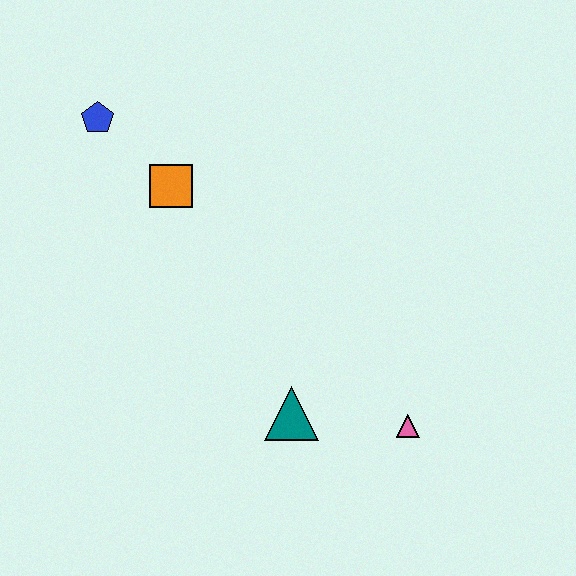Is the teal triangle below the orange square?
Yes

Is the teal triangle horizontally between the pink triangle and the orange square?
Yes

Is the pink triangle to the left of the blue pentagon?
No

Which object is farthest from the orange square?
The pink triangle is farthest from the orange square.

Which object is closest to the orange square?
The blue pentagon is closest to the orange square.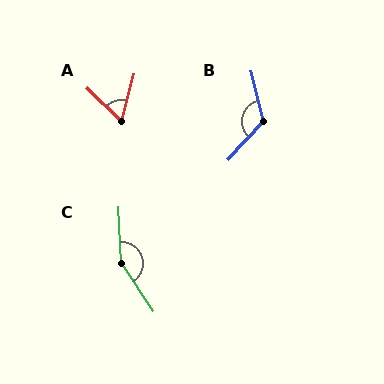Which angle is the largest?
C, at approximately 149 degrees.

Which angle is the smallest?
A, at approximately 60 degrees.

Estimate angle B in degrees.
Approximately 124 degrees.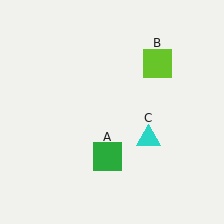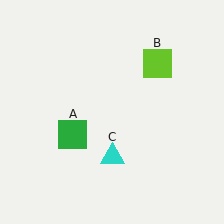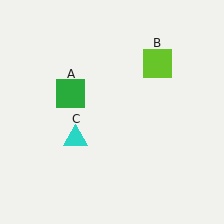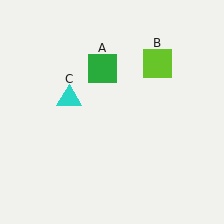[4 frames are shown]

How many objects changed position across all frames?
2 objects changed position: green square (object A), cyan triangle (object C).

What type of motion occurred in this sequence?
The green square (object A), cyan triangle (object C) rotated clockwise around the center of the scene.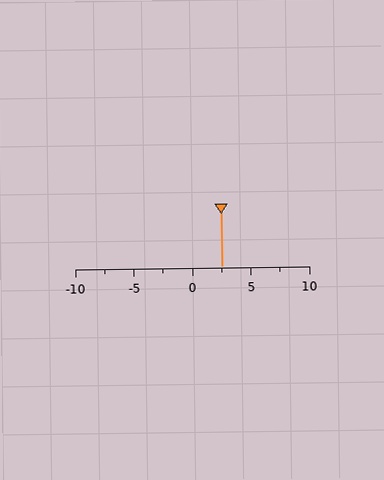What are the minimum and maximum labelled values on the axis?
The axis runs from -10 to 10.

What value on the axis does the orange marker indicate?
The marker indicates approximately 2.5.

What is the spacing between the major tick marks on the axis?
The major ticks are spaced 5 apart.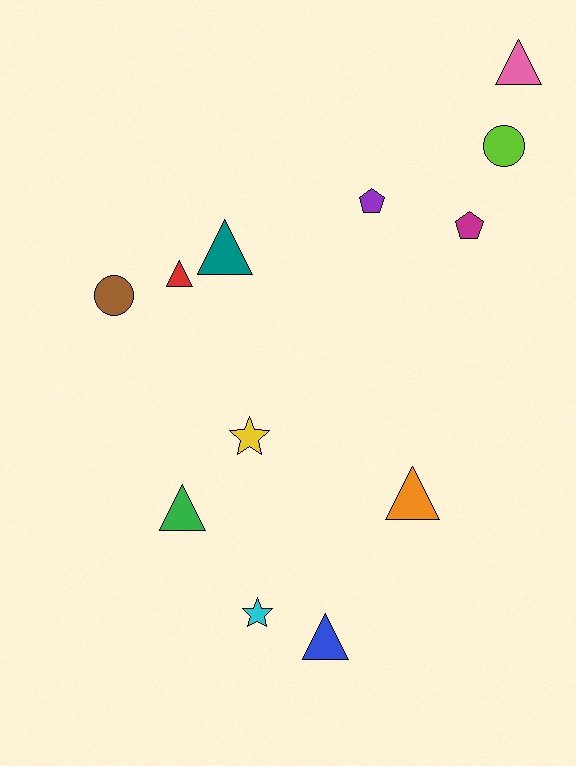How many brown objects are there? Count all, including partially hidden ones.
There is 1 brown object.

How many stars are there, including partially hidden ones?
There are 2 stars.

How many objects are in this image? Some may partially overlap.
There are 12 objects.